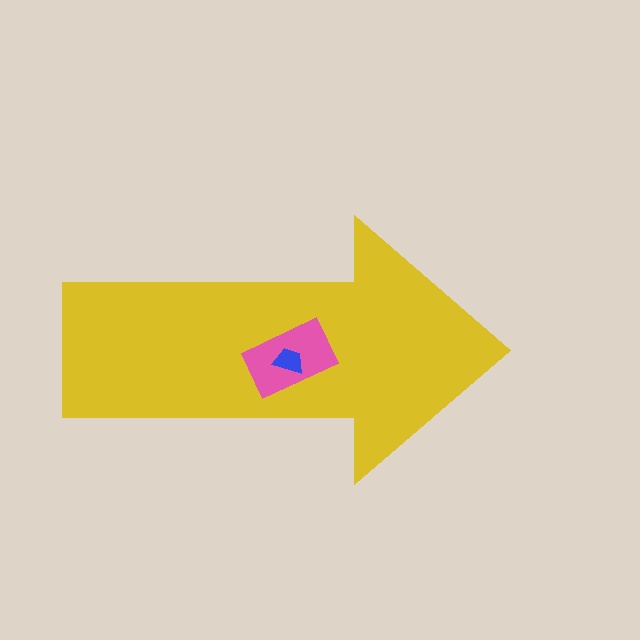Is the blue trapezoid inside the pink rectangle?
Yes.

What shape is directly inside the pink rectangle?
The blue trapezoid.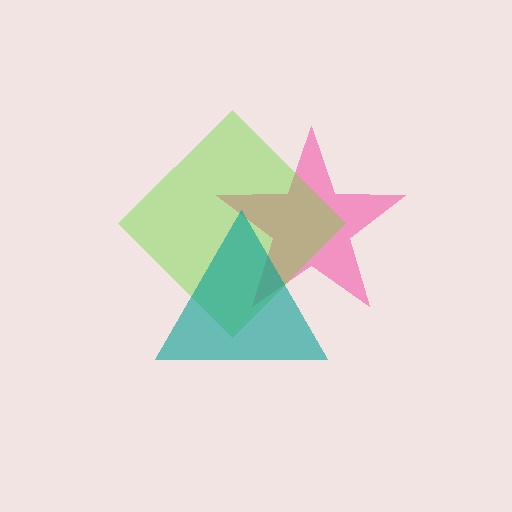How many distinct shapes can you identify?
There are 3 distinct shapes: a pink star, a lime diamond, a teal triangle.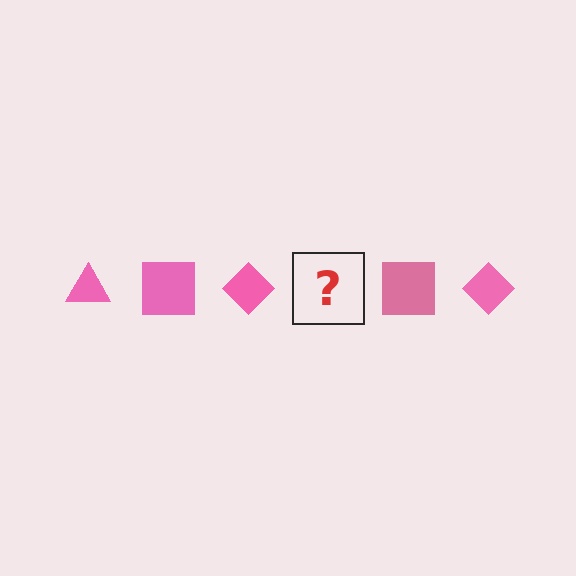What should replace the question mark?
The question mark should be replaced with a pink triangle.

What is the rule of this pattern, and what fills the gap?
The rule is that the pattern cycles through triangle, square, diamond shapes in pink. The gap should be filled with a pink triangle.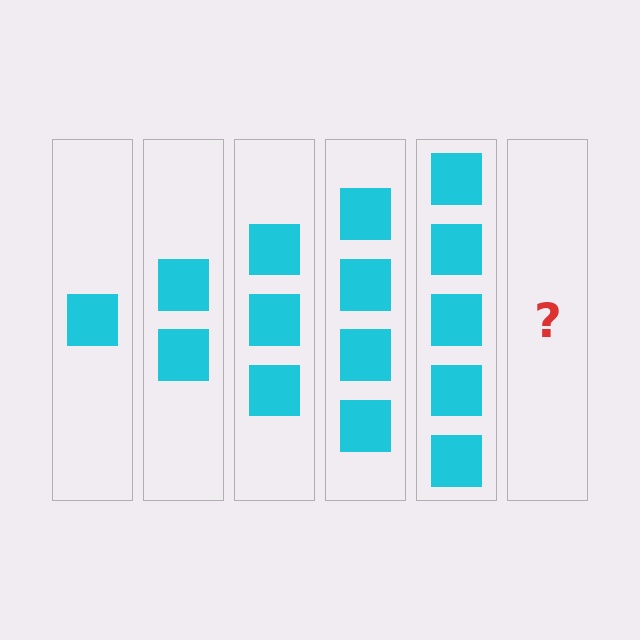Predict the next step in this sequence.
The next step is 6 squares.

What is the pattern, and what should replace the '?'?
The pattern is that each step adds one more square. The '?' should be 6 squares.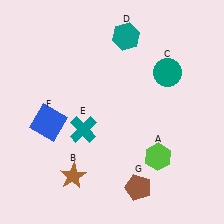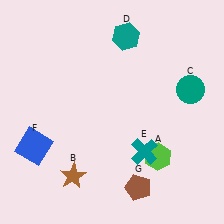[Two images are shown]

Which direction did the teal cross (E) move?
The teal cross (E) moved right.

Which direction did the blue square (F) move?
The blue square (F) moved down.